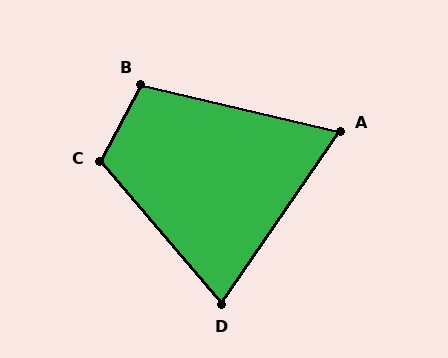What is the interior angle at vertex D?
Approximately 75 degrees (acute).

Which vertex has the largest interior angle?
C, at approximately 111 degrees.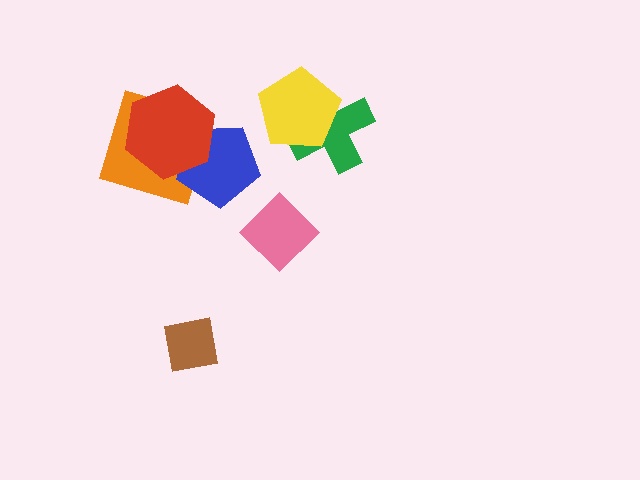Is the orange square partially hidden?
Yes, it is partially covered by another shape.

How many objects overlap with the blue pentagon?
2 objects overlap with the blue pentagon.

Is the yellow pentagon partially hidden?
No, no other shape covers it.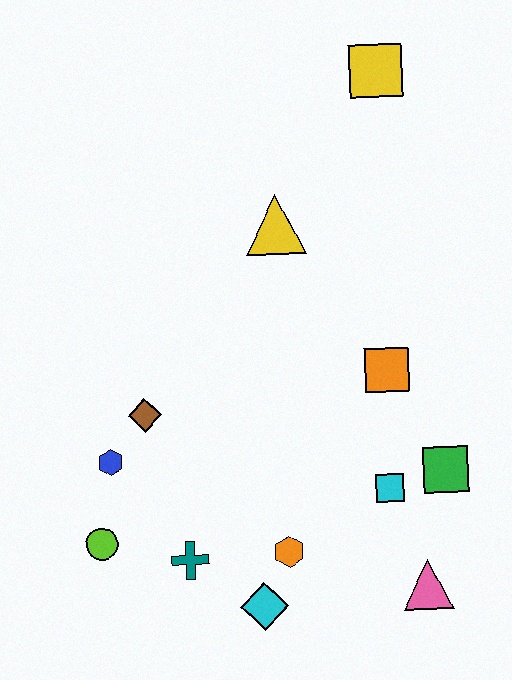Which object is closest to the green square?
The cyan square is closest to the green square.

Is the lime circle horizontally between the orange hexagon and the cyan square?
No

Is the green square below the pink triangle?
No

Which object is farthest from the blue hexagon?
The yellow square is farthest from the blue hexagon.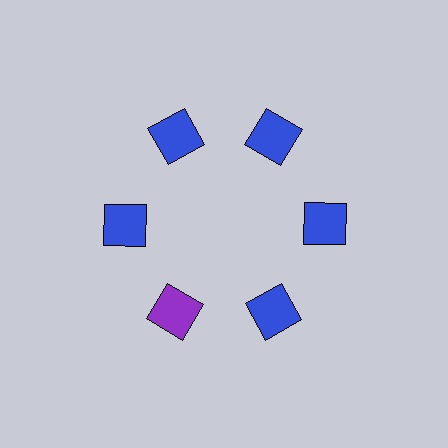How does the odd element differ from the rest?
It has a different color: purple instead of blue.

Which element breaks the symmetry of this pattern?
The purple square at roughly the 7 o'clock position breaks the symmetry. All other shapes are blue squares.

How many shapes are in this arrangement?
There are 6 shapes arranged in a ring pattern.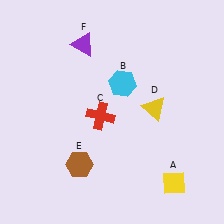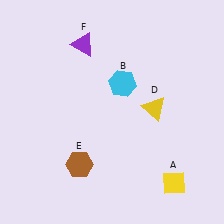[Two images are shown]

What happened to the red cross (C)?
The red cross (C) was removed in Image 2. It was in the bottom-left area of Image 1.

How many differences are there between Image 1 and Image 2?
There is 1 difference between the two images.